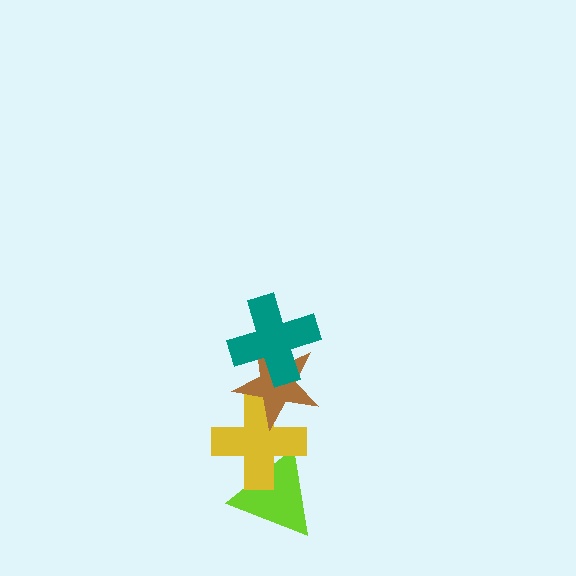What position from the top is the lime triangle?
The lime triangle is 4th from the top.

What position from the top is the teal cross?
The teal cross is 1st from the top.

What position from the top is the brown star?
The brown star is 2nd from the top.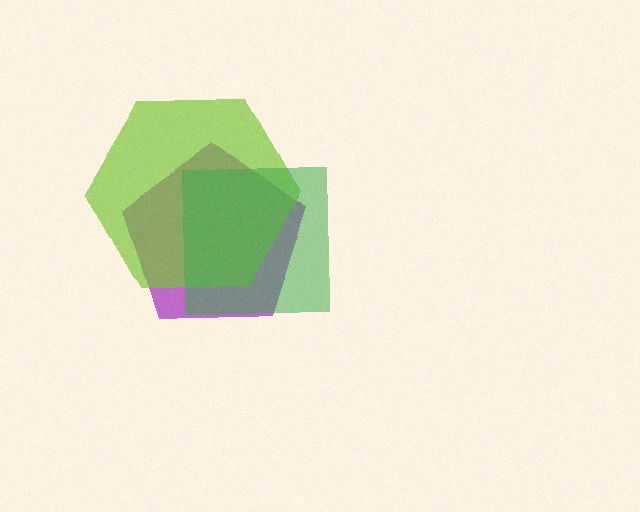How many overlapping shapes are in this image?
There are 3 overlapping shapes in the image.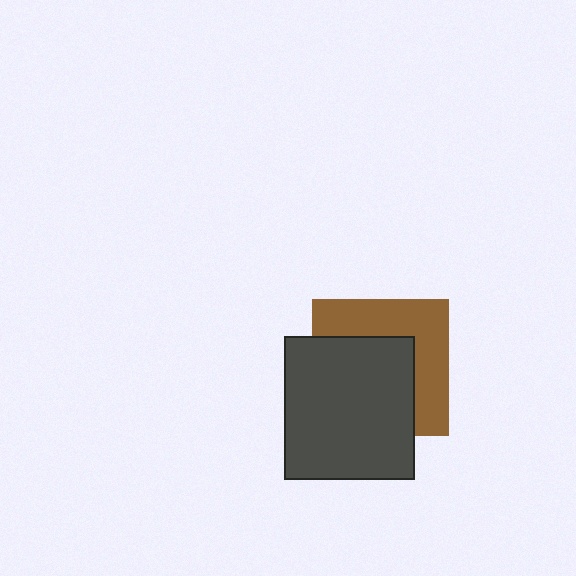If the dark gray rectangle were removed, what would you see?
You would see the complete brown square.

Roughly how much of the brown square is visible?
A small part of it is visible (roughly 45%).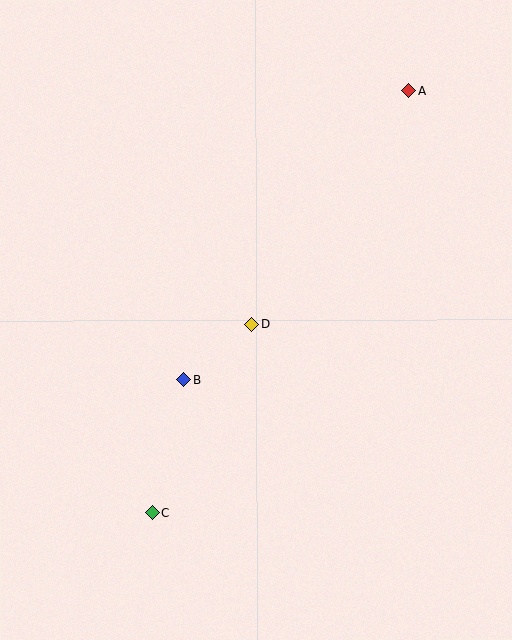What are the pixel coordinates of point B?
Point B is at (184, 380).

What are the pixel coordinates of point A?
Point A is at (409, 91).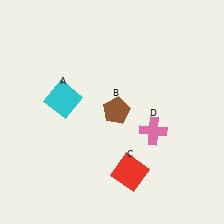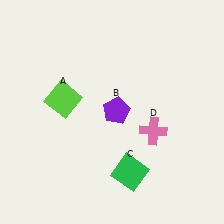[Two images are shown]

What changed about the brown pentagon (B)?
In Image 1, B is brown. In Image 2, it changed to purple.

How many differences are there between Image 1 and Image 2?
There are 3 differences between the two images.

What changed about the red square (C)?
In Image 1, C is red. In Image 2, it changed to green.